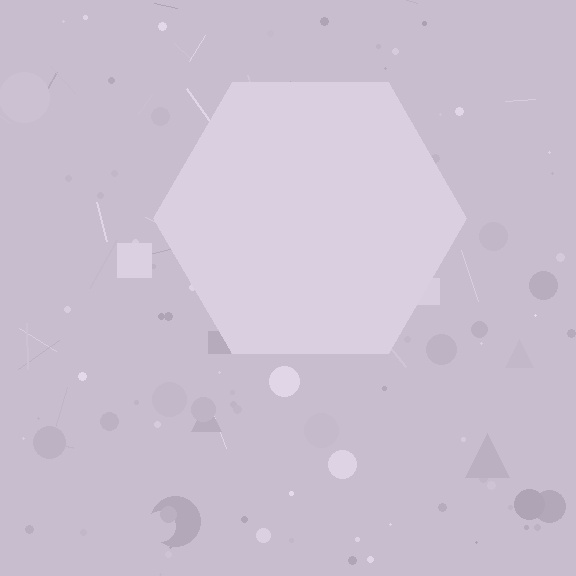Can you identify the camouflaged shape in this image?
The camouflaged shape is a hexagon.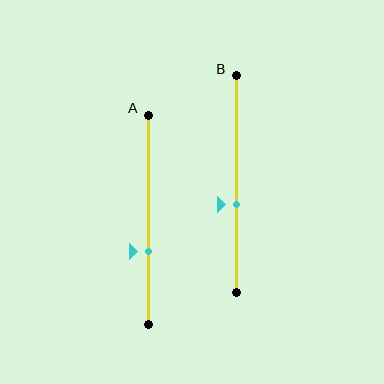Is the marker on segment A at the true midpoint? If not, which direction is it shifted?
No, the marker on segment A is shifted downward by about 15% of the segment length.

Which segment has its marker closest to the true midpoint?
Segment B has its marker closest to the true midpoint.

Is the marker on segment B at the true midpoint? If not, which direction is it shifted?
No, the marker on segment B is shifted downward by about 9% of the segment length.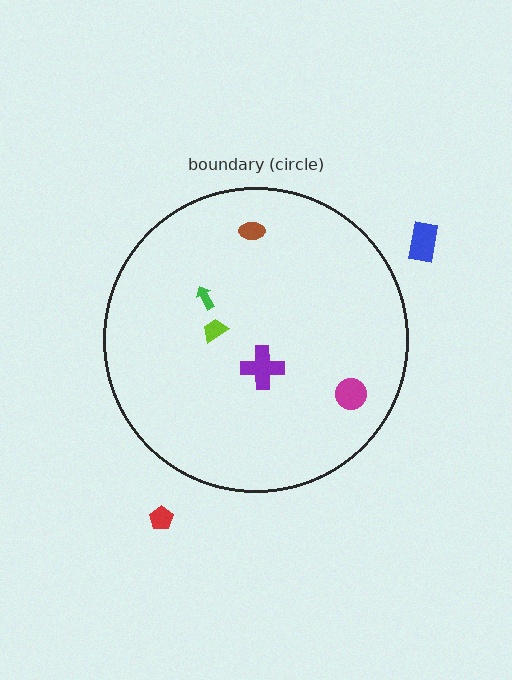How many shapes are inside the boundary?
5 inside, 2 outside.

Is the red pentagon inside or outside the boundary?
Outside.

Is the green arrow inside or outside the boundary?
Inside.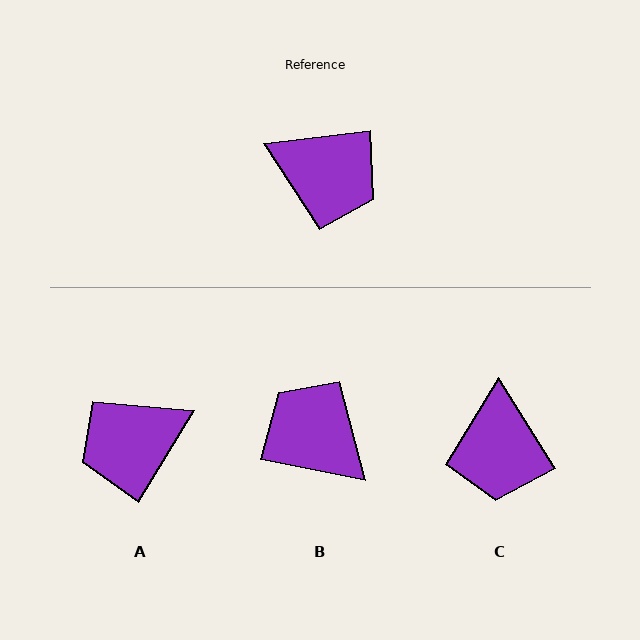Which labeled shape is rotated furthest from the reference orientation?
B, about 162 degrees away.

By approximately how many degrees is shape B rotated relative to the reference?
Approximately 162 degrees counter-clockwise.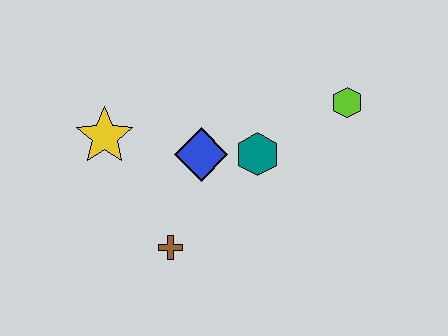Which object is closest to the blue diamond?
The teal hexagon is closest to the blue diamond.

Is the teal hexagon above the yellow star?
No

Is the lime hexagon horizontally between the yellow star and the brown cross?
No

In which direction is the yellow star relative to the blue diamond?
The yellow star is to the left of the blue diamond.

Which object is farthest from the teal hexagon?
The yellow star is farthest from the teal hexagon.